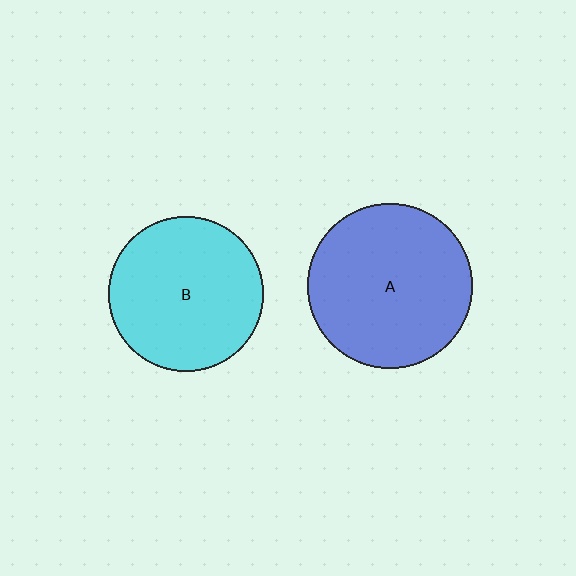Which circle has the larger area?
Circle A (blue).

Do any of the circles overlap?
No, none of the circles overlap.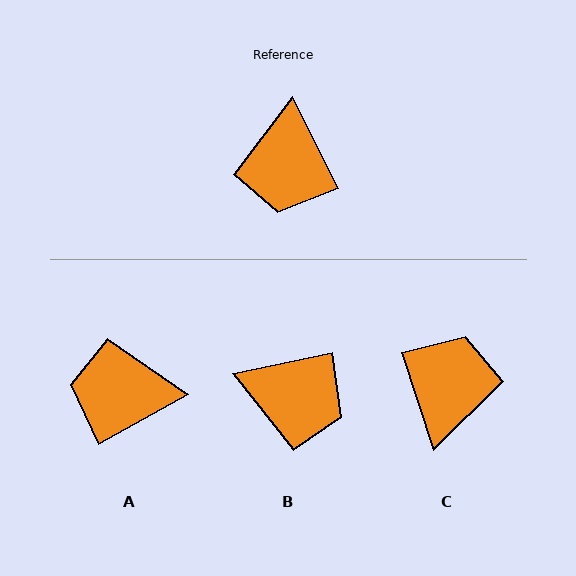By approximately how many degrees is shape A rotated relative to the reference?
Approximately 88 degrees clockwise.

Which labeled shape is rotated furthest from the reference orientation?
C, about 172 degrees away.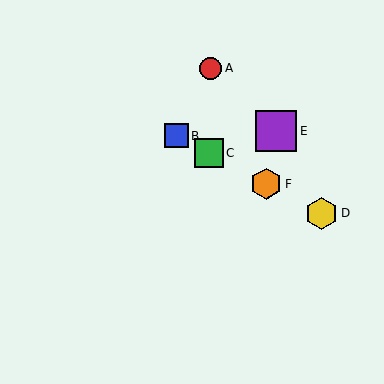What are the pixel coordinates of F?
Object F is at (266, 184).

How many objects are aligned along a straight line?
4 objects (B, C, D, F) are aligned along a straight line.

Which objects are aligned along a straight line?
Objects B, C, D, F are aligned along a straight line.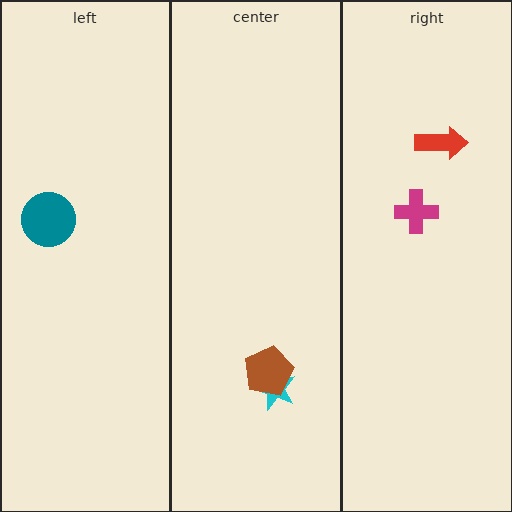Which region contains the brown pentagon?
The center region.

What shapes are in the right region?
The magenta cross, the red arrow.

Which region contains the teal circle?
The left region.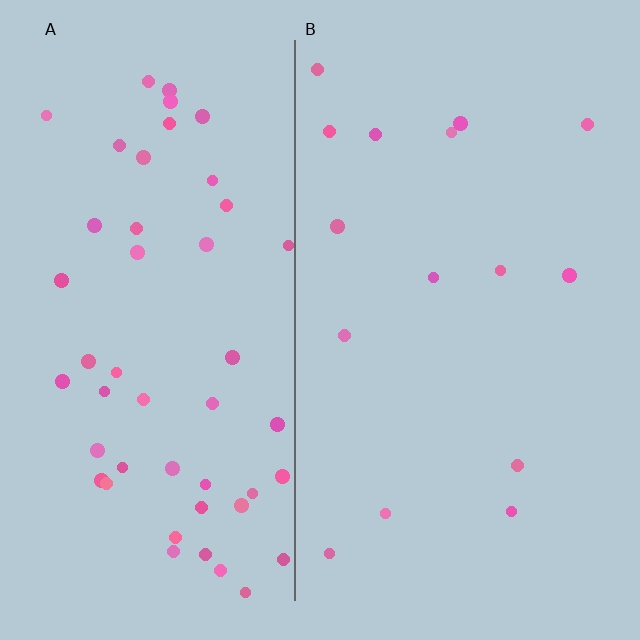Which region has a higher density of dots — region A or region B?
A (the left).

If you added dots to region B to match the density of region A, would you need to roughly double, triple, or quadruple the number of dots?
Approximately triple.